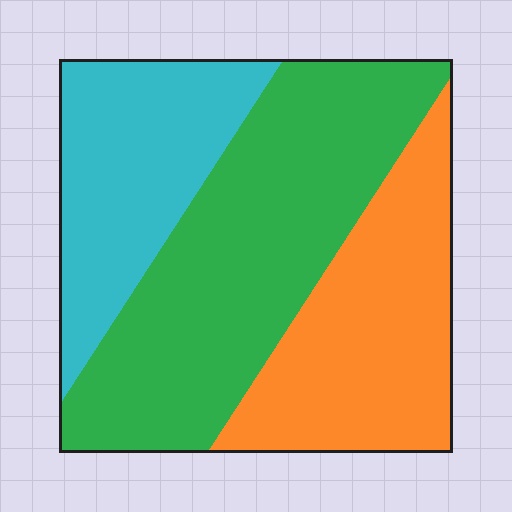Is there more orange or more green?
Green.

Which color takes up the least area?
Cyan, at roughly 25%.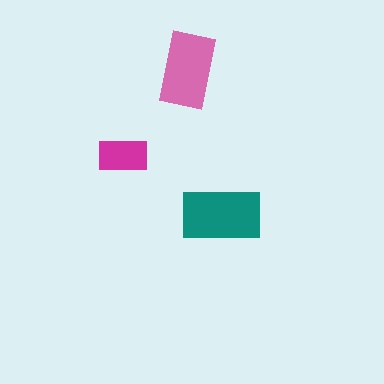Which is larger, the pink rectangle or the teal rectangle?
The teal one.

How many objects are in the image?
There are 3 objects in the image.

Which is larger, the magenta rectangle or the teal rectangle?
The teal one.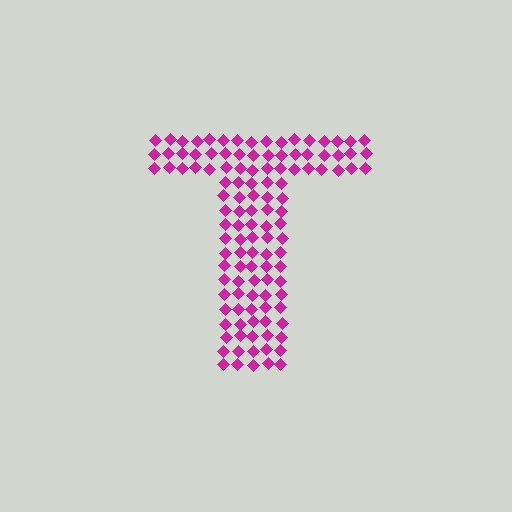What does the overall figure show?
The overall figure shows the letter T.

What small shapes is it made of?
It is made of small diamonds.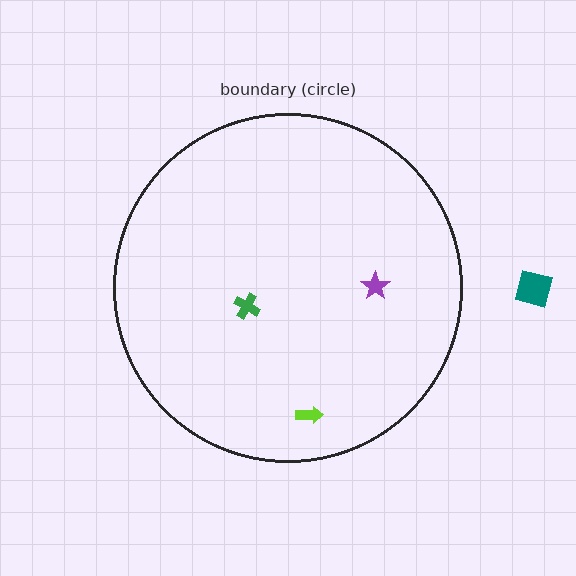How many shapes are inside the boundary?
3 inside, 1 outside.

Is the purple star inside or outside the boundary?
Inside.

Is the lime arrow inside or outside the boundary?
Inside.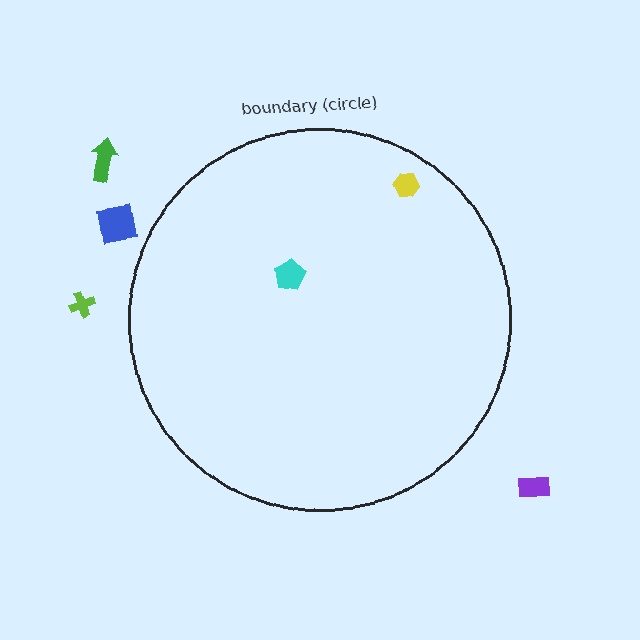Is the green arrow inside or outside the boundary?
Outside.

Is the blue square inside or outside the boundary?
Outside.